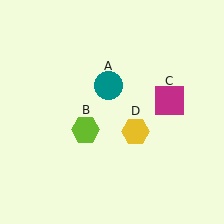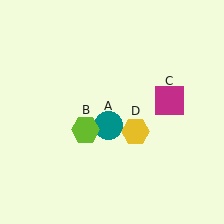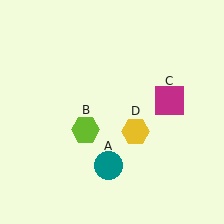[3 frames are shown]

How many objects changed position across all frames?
1 object changed position: teal circle (object A).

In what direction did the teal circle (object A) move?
The teal circle (object A) moved down.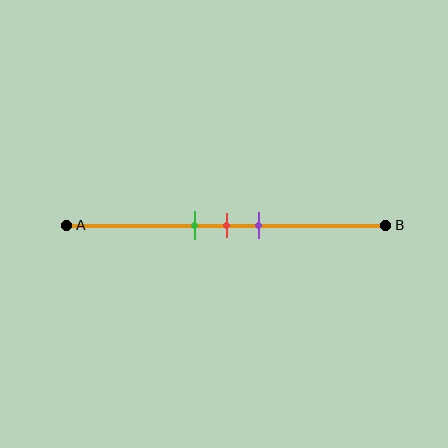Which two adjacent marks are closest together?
The green and red marks are the closest adjacent pair.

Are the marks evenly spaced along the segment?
Yes, the marks are approximately evenly spaced.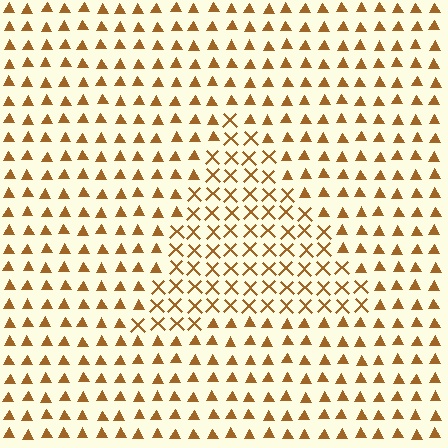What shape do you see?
I see a triangle.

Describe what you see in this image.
The image is filled with small brown elements arranged in a uniform grid. A triangle-shaped region contains X marks, while the surrounding area contains triangles. The boundary is defined purely by the change in element shape.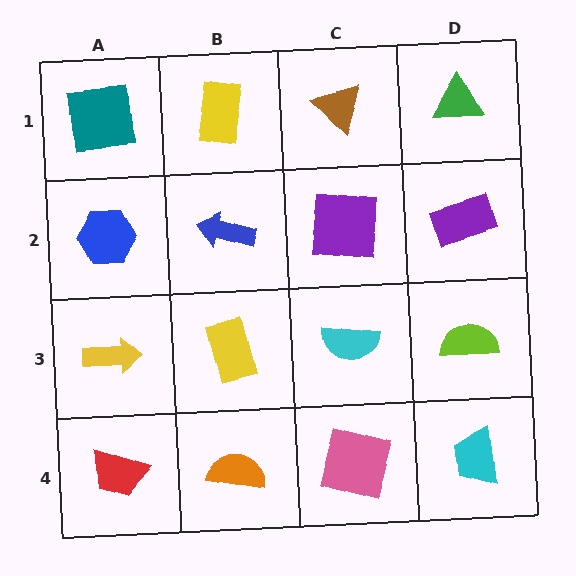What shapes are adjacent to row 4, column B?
A yellow rectangle (row 3, column B), a red trapezoid (row 4, column A), a pink square (row 4, column C).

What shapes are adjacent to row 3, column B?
A blue arrow (row 2, column B), an orange semicircle (row 4, column B), a yellow arrow (row 3, column A), a cyan semicircle (row 3, column C).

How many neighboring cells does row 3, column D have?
3.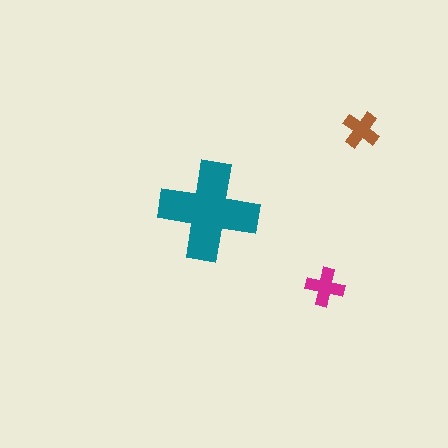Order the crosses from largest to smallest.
the teal one, the magenta one, the brown one.